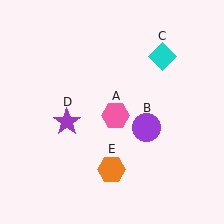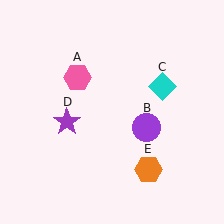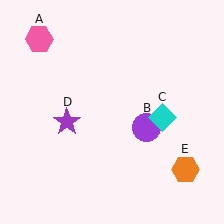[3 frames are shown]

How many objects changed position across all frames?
3 objects changed position: pink hexagon (object A), cyan diamond (object C), orange hexagon (object E).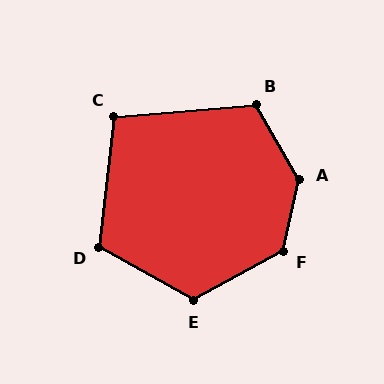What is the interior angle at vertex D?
Approximately 113 degrees (obtuse).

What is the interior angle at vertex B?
Approximately 115 degrees (obtuse).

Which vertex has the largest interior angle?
A, at approximately 137 degrees.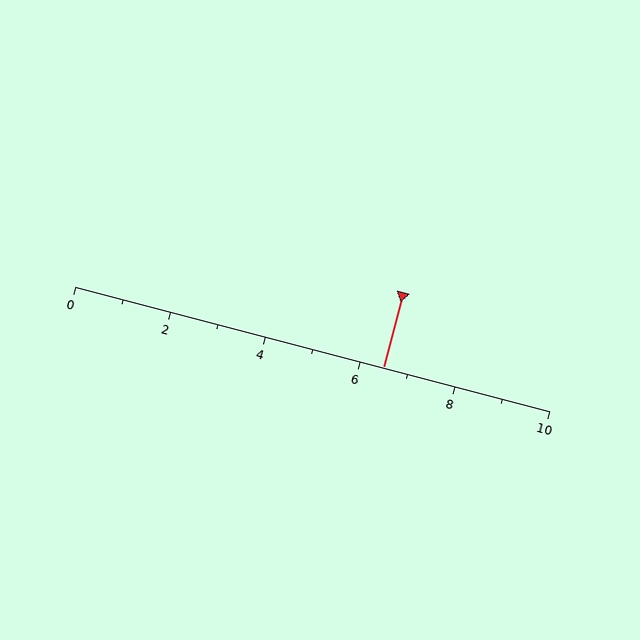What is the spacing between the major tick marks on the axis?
The major ticks are spaced 2 apart.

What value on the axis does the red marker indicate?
The marker indicates approximately 6.5.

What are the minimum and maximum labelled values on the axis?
The axis runs from 0 to 10.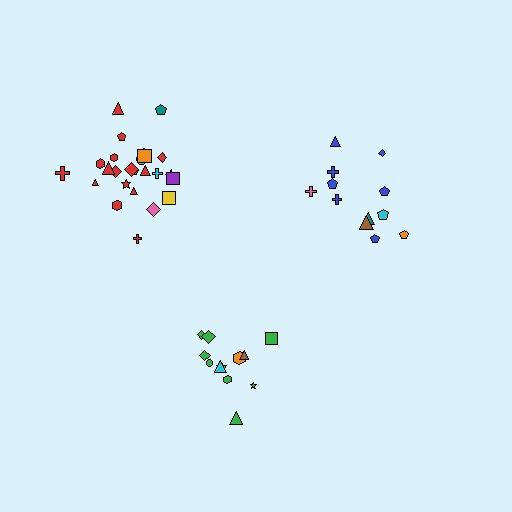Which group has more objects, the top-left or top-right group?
The top-left group.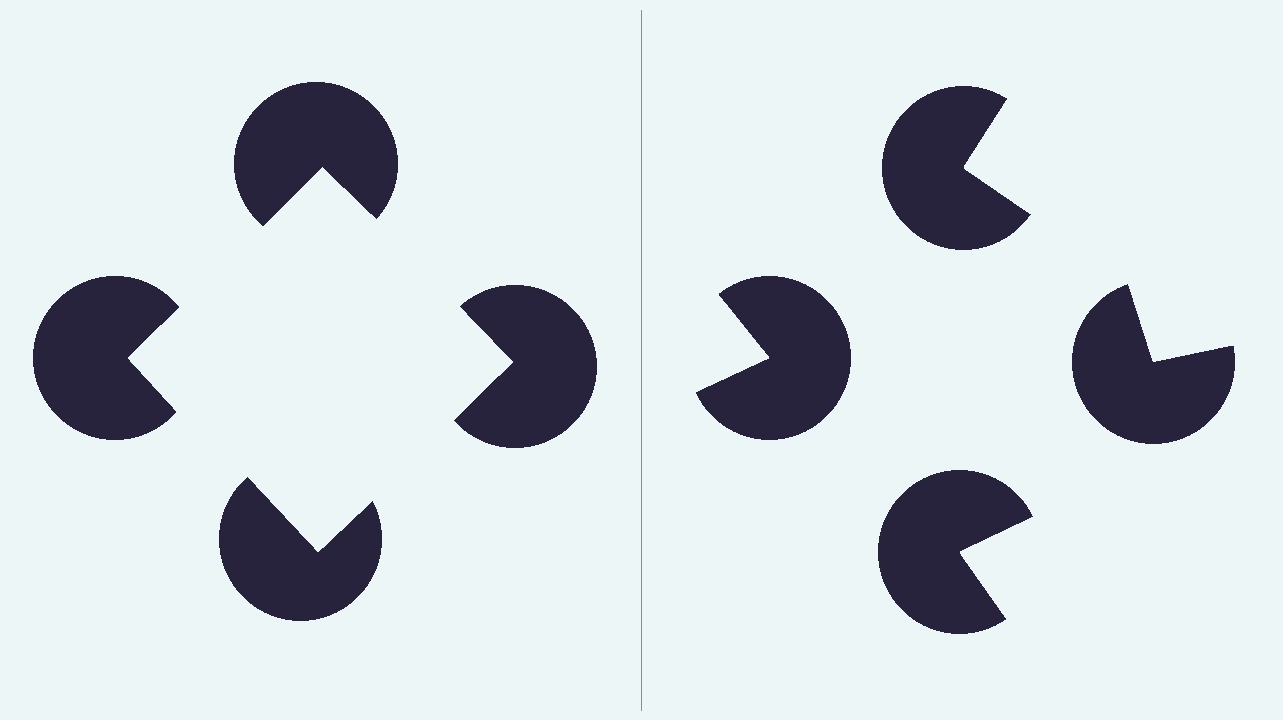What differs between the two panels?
The pac-man discs are positioned identically on both sides; only the wedge orientations differ. On the left they align to a square; on the right they are misaligned.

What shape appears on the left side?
An illusory square.